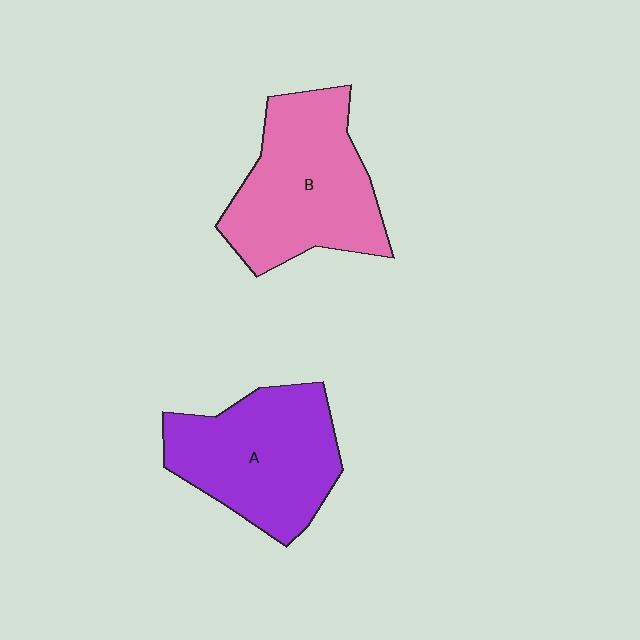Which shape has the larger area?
Shape B (pink).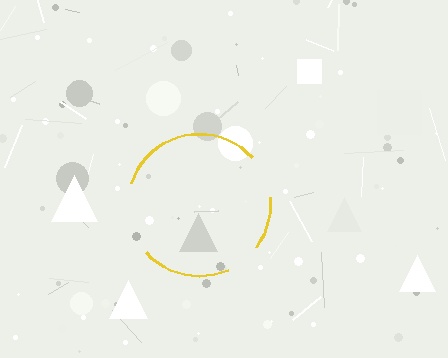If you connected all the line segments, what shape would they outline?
They would outline a circle.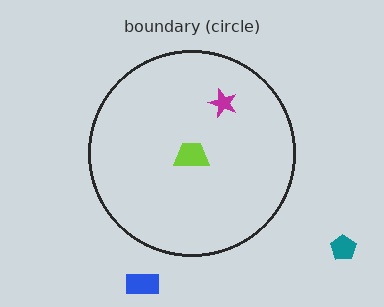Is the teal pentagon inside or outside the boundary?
Outside.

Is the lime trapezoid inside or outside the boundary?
Inside.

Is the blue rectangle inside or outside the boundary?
Outside.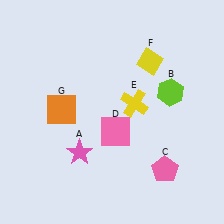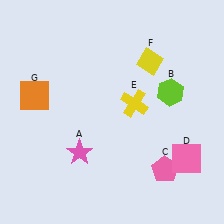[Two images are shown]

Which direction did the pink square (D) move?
The pink square (D) moved right.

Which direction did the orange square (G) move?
The orange square (G) moved left.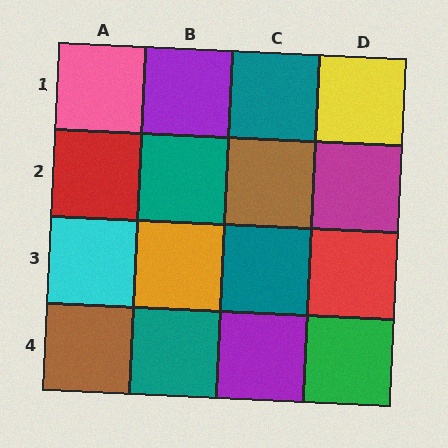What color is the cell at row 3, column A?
Cyan.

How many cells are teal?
4 cells are teal.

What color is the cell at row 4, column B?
Teal.